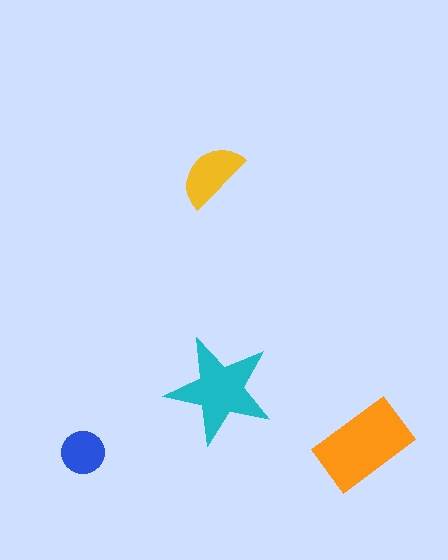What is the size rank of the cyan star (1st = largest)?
2nd.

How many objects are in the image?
There are 4 objects in the image.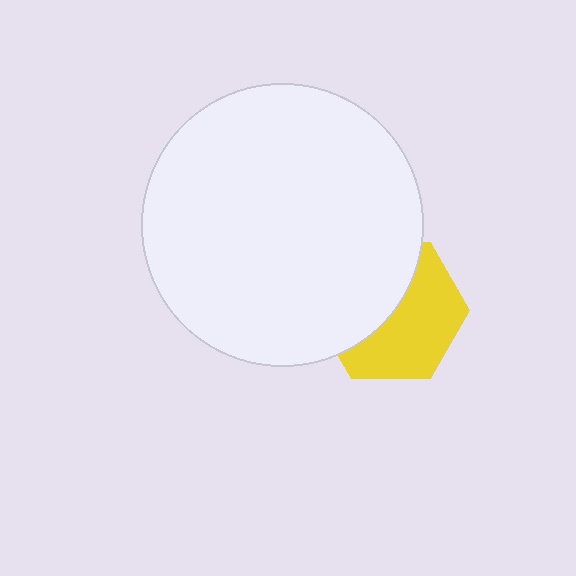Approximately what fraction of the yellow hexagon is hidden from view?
Roughly 47% of the yellow hexagon is hidden behind the white circle.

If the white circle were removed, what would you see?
You would see the complete yellow hexagon.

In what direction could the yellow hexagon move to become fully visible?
The yellow hexagon could move toward the lower-right. That would shift it out from behind the white circle entirely.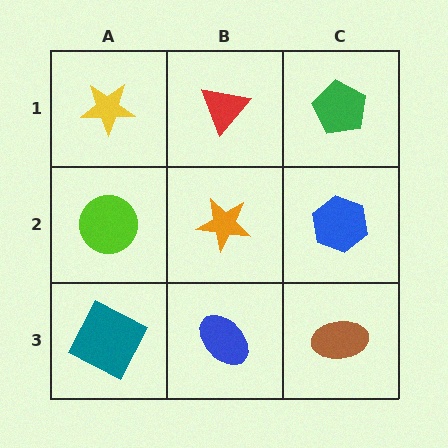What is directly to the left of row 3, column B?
A teal square.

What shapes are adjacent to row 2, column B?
A red triangle (row 1, column B), a blue ellipse (row 3, column B), a lime circle (row 2, column A), a blue hexagon (row 2, column C).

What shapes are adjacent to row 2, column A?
A yellow star (row 1, column A), a teal square (row 3, column A), an orange star (row 2, column B).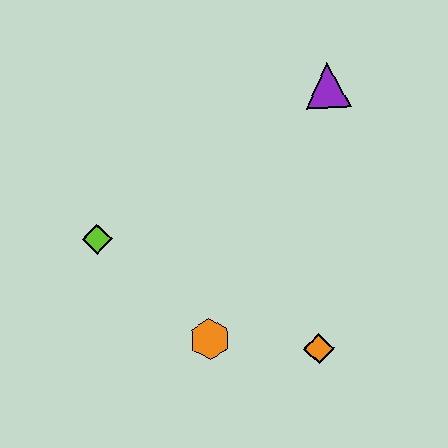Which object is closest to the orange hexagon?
The orange diamond is closest to the orange hexagon.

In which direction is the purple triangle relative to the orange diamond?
The purple triangle is above the orange diamond.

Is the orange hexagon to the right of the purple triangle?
No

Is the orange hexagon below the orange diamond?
No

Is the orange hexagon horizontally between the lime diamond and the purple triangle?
Yes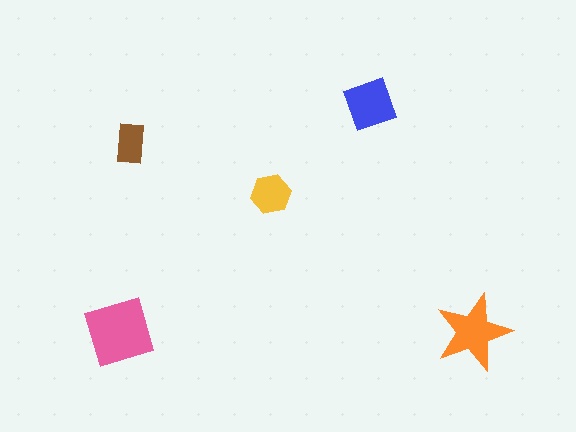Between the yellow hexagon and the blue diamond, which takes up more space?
The blue diamond.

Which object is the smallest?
The brown rectangle.